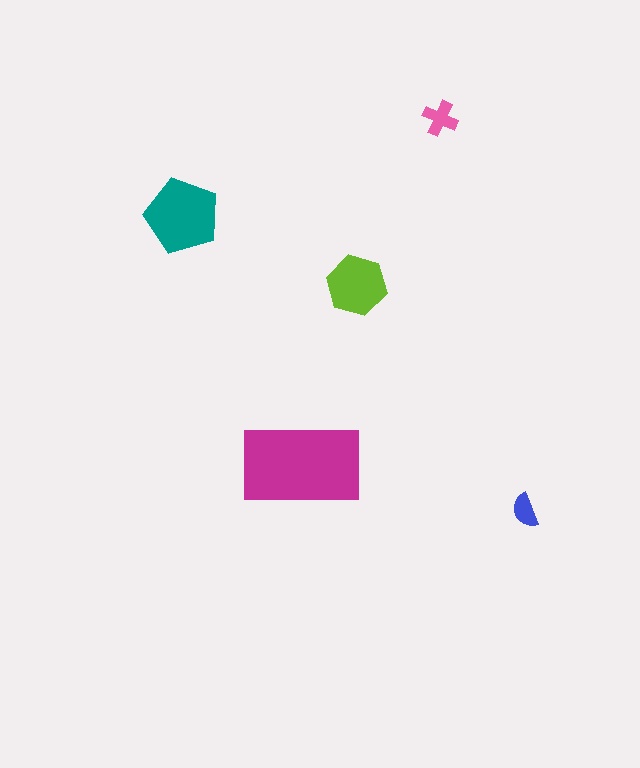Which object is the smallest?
The blue semicircle.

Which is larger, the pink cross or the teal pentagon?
The teal pentagon.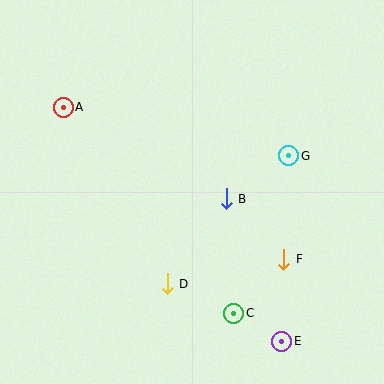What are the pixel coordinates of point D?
Point D is at (167, 284).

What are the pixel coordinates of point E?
Point E is at (282, 341).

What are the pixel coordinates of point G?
Point G is at (289, 156).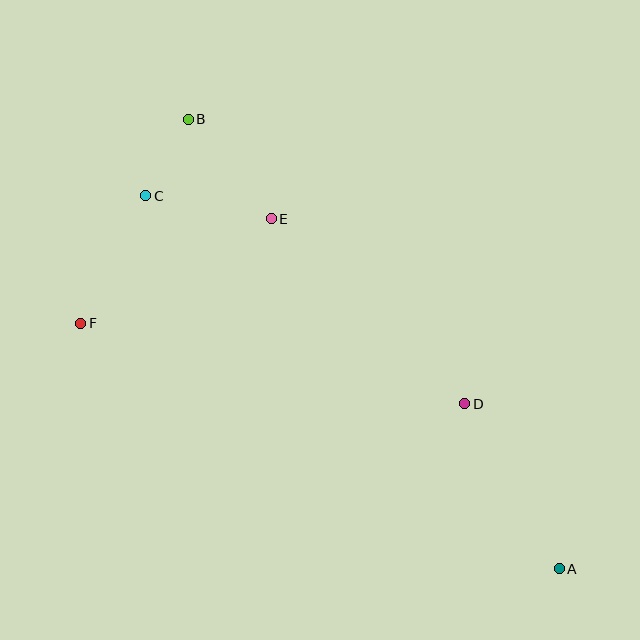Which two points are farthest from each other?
Points A and B are farthest from each other.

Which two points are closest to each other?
Points B and C are closest to each other.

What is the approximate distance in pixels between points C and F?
The distance between C and F is approximately 143 pixels.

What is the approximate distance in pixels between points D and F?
The distance between D and F is approximately 393 pixels.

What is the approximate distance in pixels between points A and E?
The distance between A and E is approximately 453 pixels.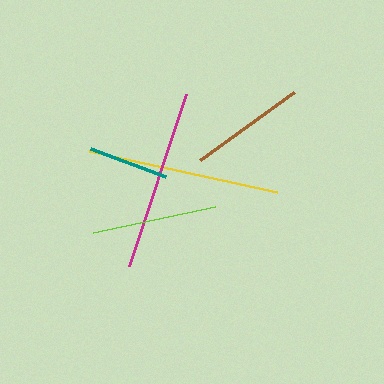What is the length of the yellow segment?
The yellow segment is approximately 193 pixels long.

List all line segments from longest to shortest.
From longest to shortest: yellow, magenta, lime, brown, teal.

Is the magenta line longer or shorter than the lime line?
The magenta line is longer than the lime line.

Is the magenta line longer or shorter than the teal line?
The magenta line is longer than the teal line.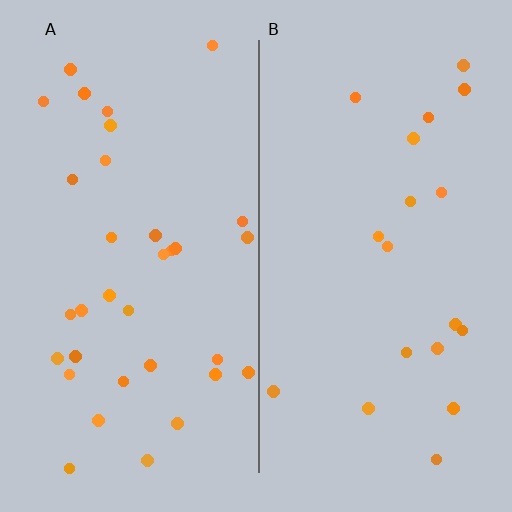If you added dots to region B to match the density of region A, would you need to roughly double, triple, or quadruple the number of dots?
Approximately double.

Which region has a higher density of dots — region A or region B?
A (the left).